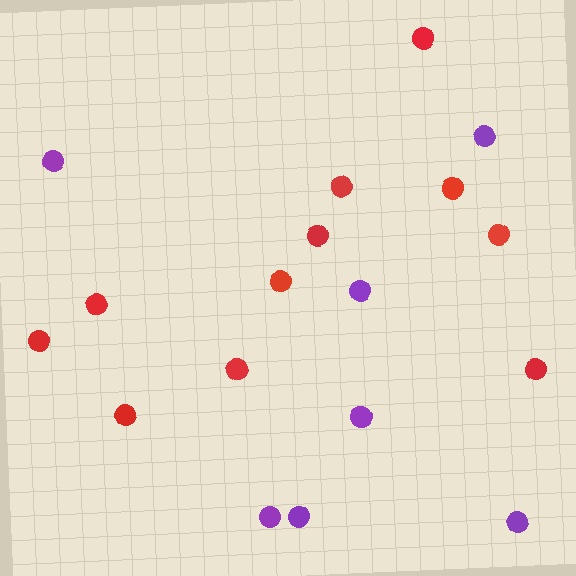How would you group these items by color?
There are 2 groups: one group of red circles (11) and one group of purple circles (7).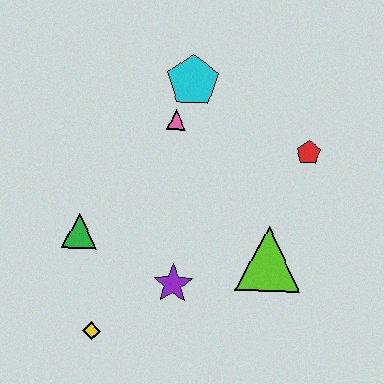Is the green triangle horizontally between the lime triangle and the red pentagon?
No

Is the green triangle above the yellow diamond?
Yes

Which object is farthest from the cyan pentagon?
The yellow diamond is farthest from the cyan pentagon.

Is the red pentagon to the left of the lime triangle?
No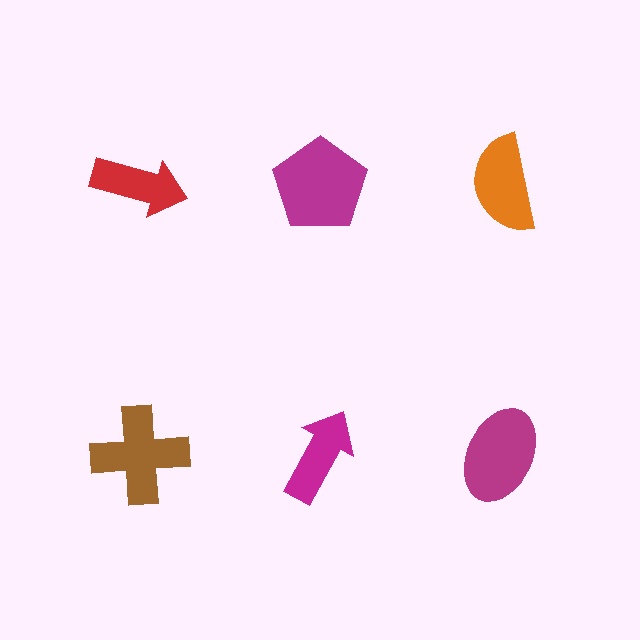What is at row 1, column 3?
An orange semicircle.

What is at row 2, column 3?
A magenta ellipse.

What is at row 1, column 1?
A red arrow.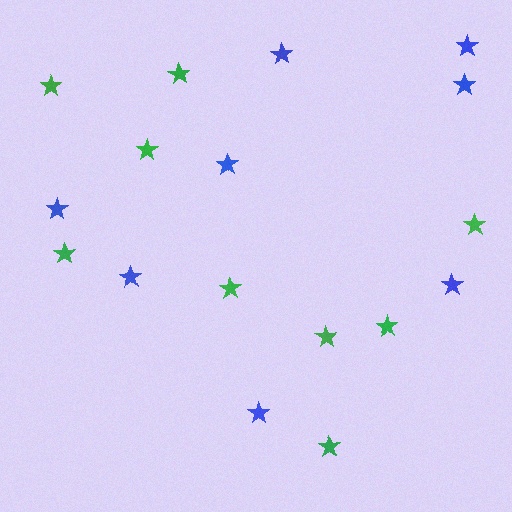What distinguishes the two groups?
There are 2 groups: one group of green stars (9) and one group of blue stars (8).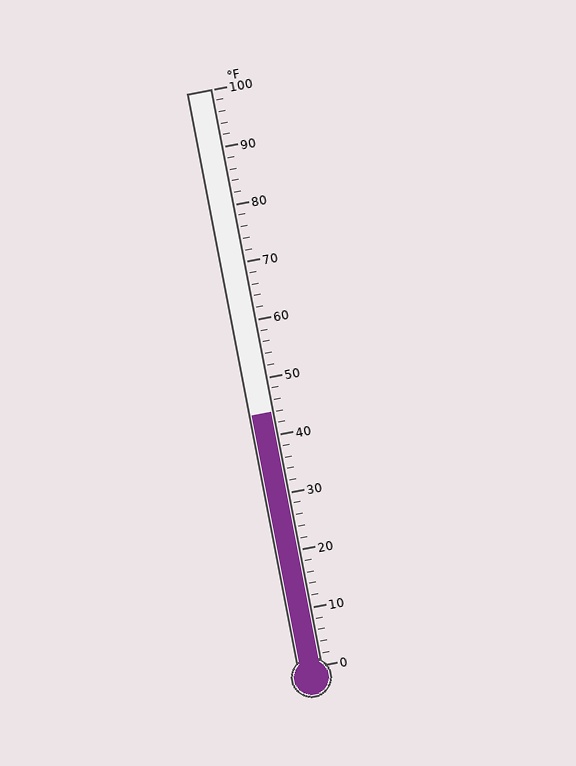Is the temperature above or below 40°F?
The temperature is above 40°F.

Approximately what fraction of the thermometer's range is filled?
The thermometer is filled to approximately 45% of its range.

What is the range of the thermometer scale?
The thermometer scale ranges from 0°F to 100°F.